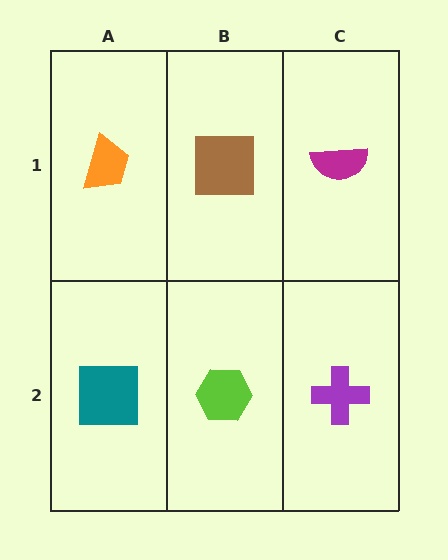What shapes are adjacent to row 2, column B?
A brown square (row 1, column B), a teal square (row 2, column A), a purple cross (row 2, column C).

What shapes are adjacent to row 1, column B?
A lime hexagon (row 2, column B), an orange trapezoid (row 1, column A), a magenta semicircle (row 1, column C).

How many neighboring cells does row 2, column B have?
3.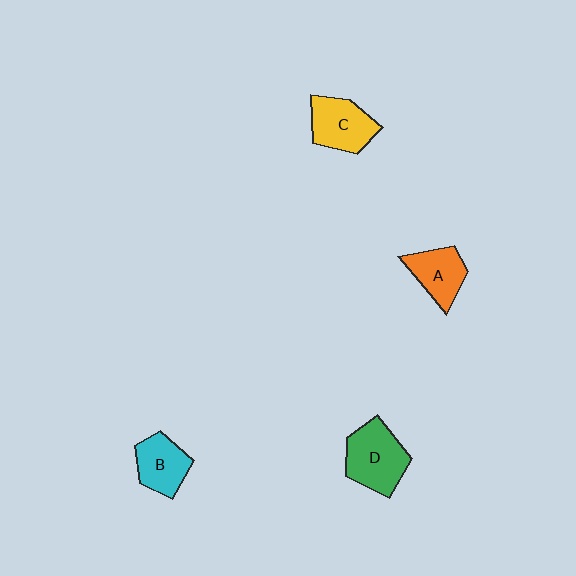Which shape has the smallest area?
Shape A (orange).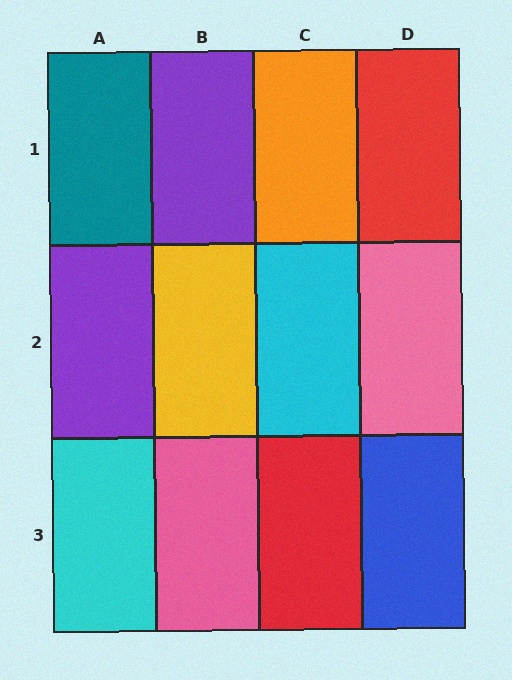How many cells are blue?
1 cell is blue.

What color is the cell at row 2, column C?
Cyan.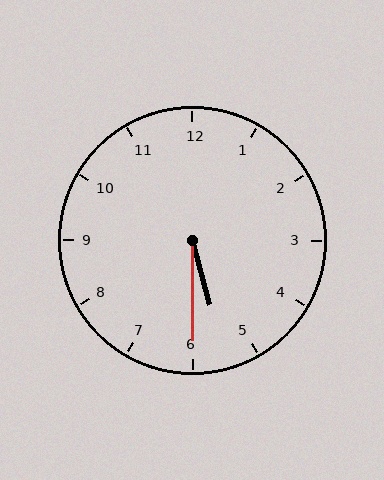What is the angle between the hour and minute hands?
Approximately 15 degrees.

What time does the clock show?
5:30.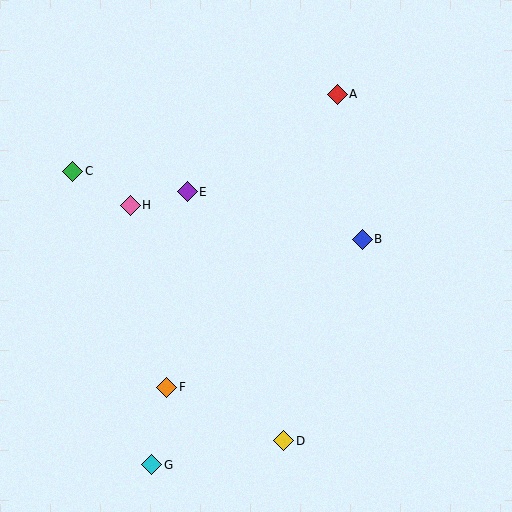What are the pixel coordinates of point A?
Point A is at (337, 94).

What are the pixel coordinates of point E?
Point E is at (187, 192).